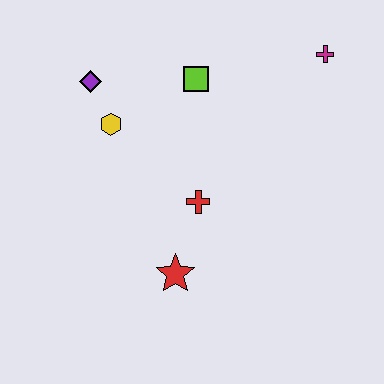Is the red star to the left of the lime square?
Yes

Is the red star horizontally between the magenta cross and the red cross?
No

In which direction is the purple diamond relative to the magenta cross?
The purple diamond is to the left of the magenta cross.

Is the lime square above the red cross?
Yes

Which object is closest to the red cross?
The red star is closest to the red cross.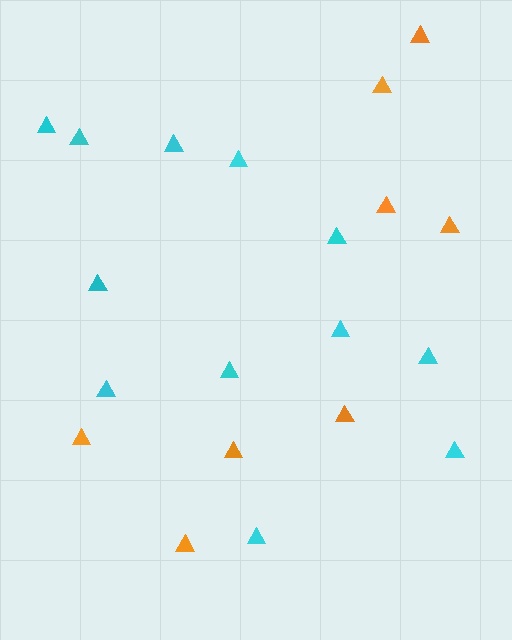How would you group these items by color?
There are 2 groups: one group of orange triangles (8) and one group of cyan triangles (12).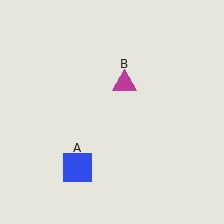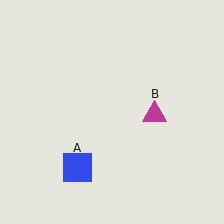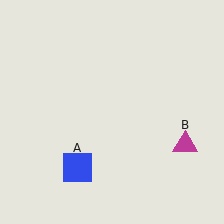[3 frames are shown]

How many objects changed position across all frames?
1 object changed position: magenta triangle (object B).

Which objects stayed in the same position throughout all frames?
Blue square (object A) remained stationary.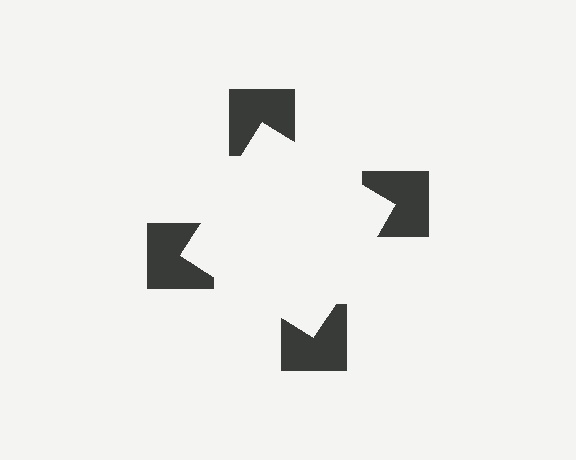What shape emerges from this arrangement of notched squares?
An illusory square — its edges are inferred from the aligned wedge cuts in the notched squares, not physically drawn.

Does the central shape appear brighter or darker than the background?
It typically appears slightly brighter than the background, even though no actual brightness change is drawn.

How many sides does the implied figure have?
4 sides.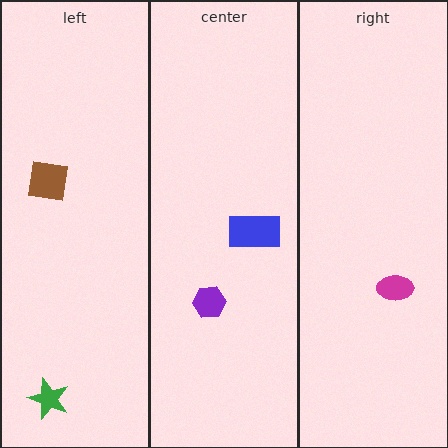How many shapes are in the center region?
2.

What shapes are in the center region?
The purple hexagon, the blue rectangle.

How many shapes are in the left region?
2.